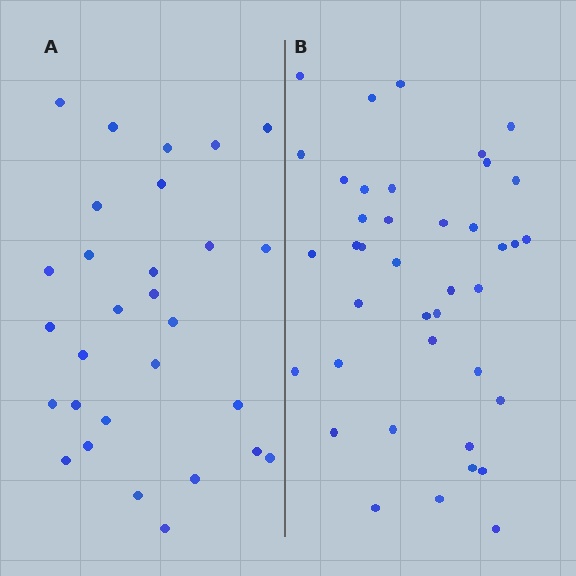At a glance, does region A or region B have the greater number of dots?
Region B (the right region) has more dots.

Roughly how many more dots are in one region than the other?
Region B has roughly 12 or so more dots than region A.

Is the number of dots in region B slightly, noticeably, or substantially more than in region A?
Region B has noticeably more, but not dramatically so. The ratio is roughly 1.4 to 1.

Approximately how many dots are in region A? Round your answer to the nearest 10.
About 30 dots. (The exact count is 29, which rounds to 30.)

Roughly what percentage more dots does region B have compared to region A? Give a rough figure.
About 40% more.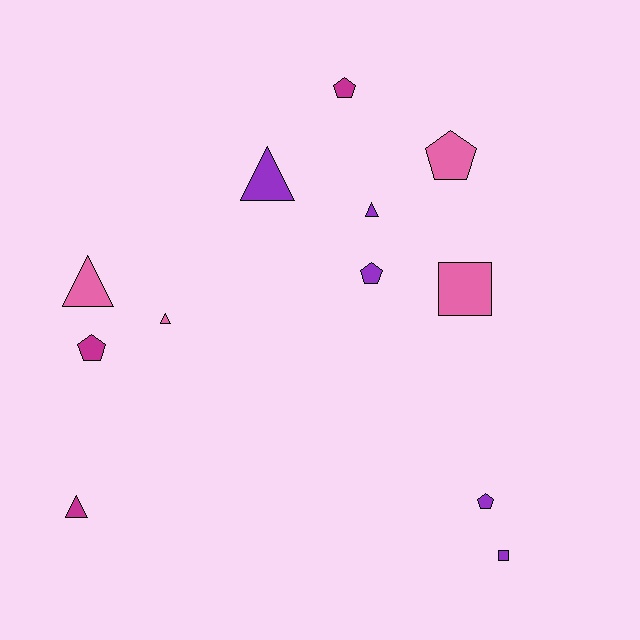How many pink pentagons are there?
There is 1 pink pentagon.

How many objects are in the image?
There are 12 objects.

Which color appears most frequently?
Purple, with 5 objects.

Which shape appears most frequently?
Triangle, with 5 objects.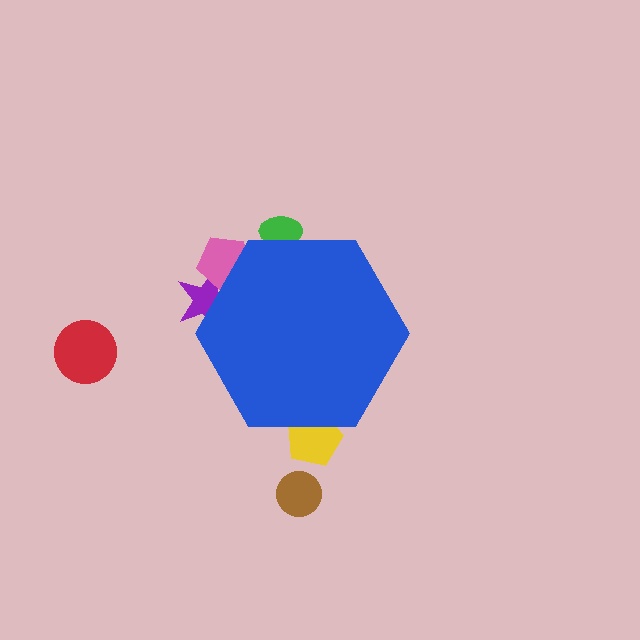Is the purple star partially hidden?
Yes, the purple star is partially hidden behind the blue hexagon.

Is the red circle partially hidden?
No, the red circle is fully visible.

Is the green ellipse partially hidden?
Yes, the green ellipse is partially hidden behind the blue hexagon.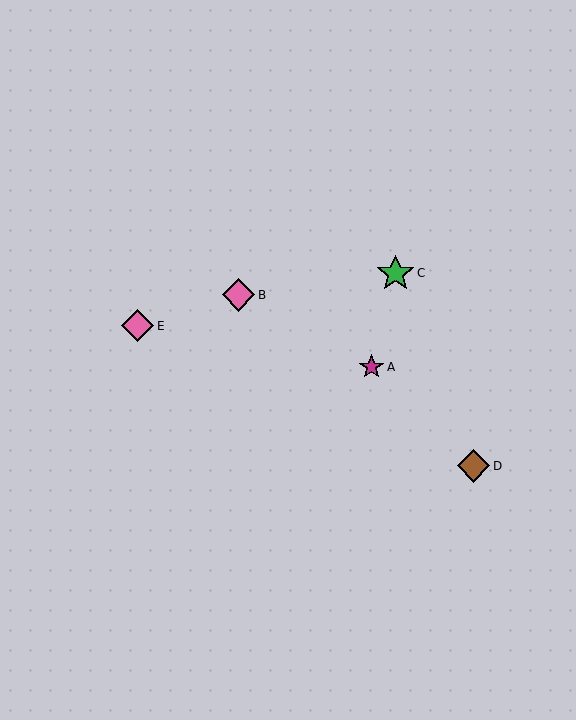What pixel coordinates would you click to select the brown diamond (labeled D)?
Click at (474, 466) to select the brown diamond D.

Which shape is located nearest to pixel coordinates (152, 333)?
The pink diamond (labeled E) at (137, 326) is nearest to that location.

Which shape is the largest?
The green star (labeled C) is the largest.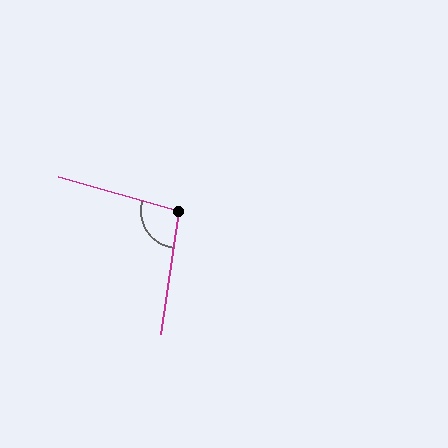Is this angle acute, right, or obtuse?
It is obtuse.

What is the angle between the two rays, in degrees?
Approximately 98 degrees.